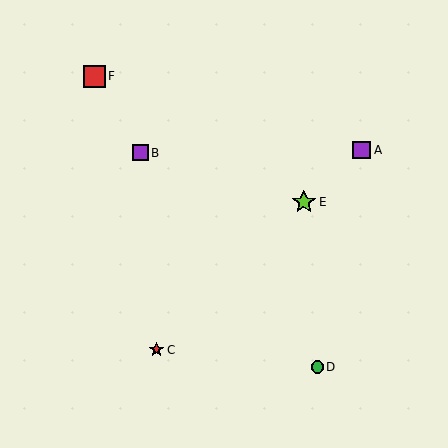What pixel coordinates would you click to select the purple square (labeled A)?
Click at (362, 150) to select the purple square A.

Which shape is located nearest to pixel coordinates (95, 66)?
The red square (labeled F) at (94, 76) is nearest to that location.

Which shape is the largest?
The lime star (labeled E) is the largest.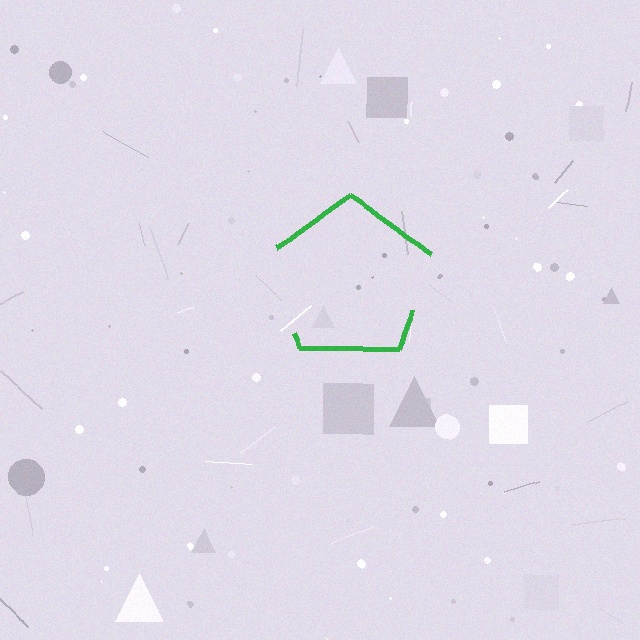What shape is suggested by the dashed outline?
The dashed outline suggests a pentagon.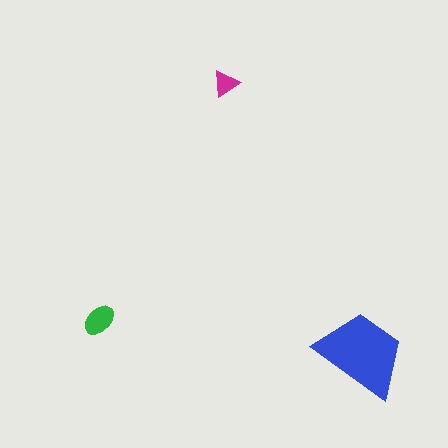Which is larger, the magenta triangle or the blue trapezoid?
The blue trapezoid.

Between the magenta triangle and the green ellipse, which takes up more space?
The green ellipse.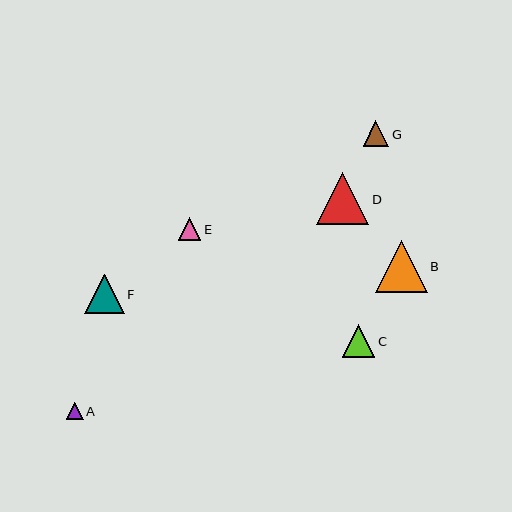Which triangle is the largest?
Triangle D is the largest with a size of approximately 52 pixels.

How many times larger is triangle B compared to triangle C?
Triangle B is approximately 1.6 times the size of triangle C.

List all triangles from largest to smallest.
From largest to smallest: D, B, F, C, G, E, A.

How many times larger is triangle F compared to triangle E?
Triangle F is approximately 1.8 times the size of triangle E.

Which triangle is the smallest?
Triangle A is the smallest with a size of approximately 17 pixels.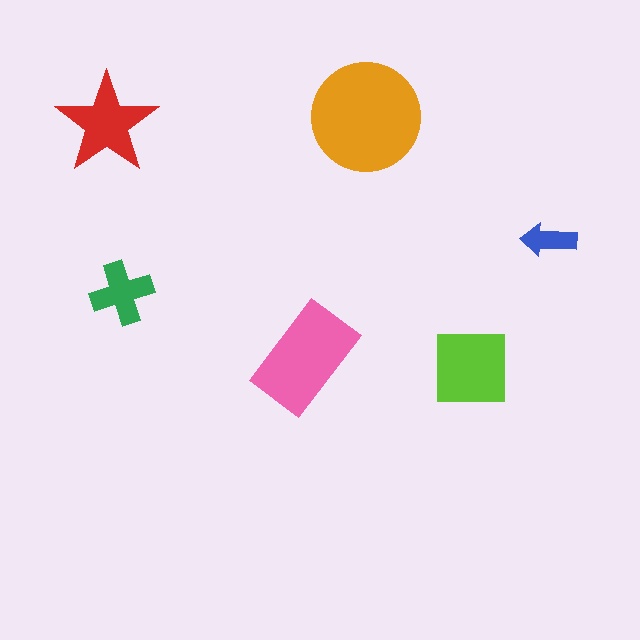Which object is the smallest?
The blue arrow.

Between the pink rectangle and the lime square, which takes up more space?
The pink rectangle.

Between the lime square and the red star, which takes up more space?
The lime square.